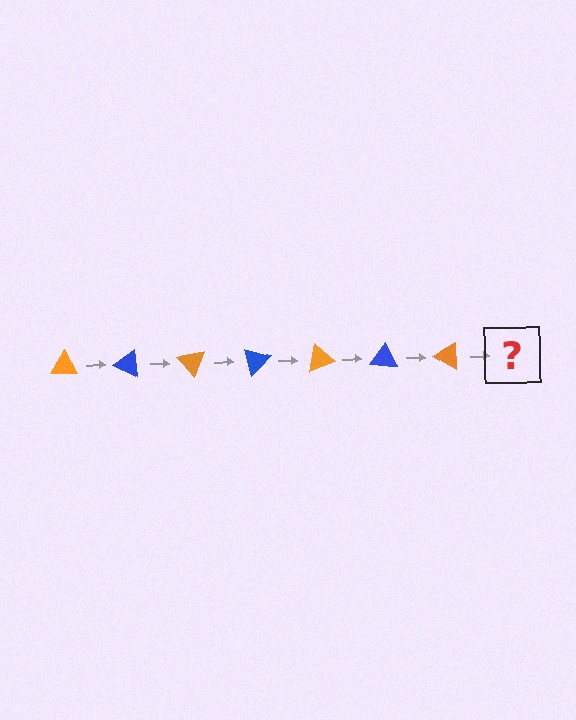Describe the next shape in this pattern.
It should be a blue triangle, rotated 175 degrees from the start.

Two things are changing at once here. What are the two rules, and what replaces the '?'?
The two rules are that it rotates 25 degrees each step and the color cycles through orange and blue. The '?' should be a blue triangle, rotated 175 degrees from the start.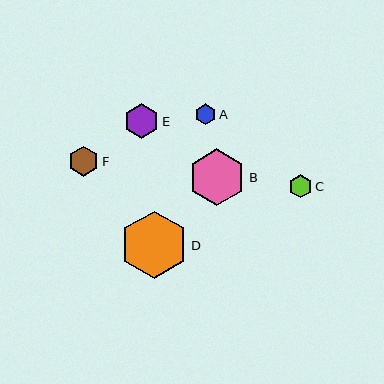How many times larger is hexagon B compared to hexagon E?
Hexagon B is approximately 1.6 times the size of hexagon E.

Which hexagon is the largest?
Hexagon D is the largest with a size of approximately 67 pixels.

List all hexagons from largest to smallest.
From largest to smallest: D, B, E, F, C, A.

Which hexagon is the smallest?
Hexagon A is the smallest with a size of approximately 21 pixels.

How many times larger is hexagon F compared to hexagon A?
Hexagon F is approximately 1.4 times the size of hexagon A.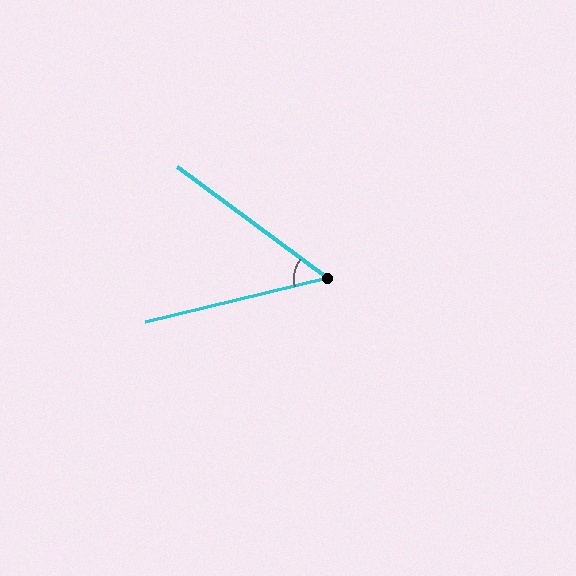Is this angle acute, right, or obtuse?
It is acute.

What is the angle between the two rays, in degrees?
Approximately 50 degrees.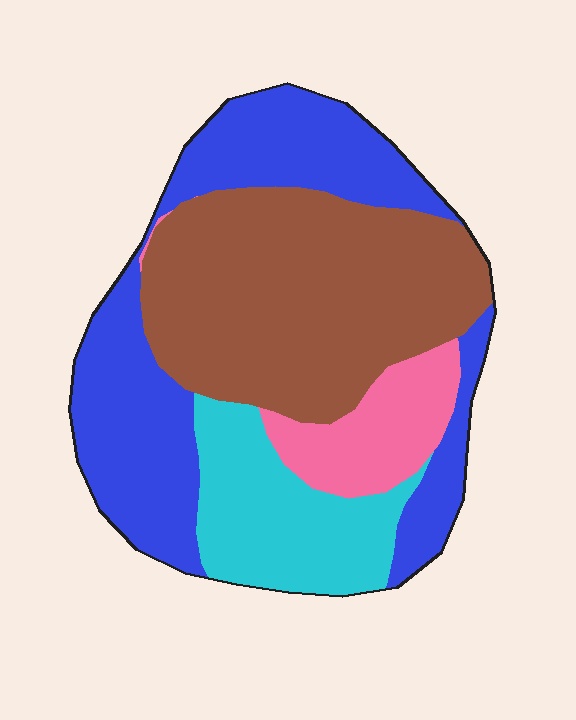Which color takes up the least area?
Pink, at roughly 10%.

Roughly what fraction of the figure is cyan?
Cyan takes up about one sixth (1/6) of the figure.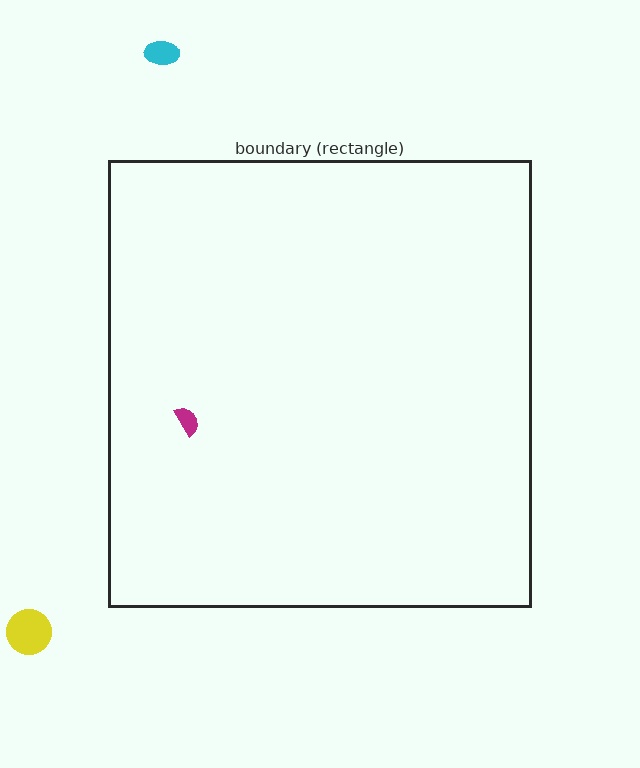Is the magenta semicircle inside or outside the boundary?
Inside.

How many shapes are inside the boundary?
1 inside, 2 outside.